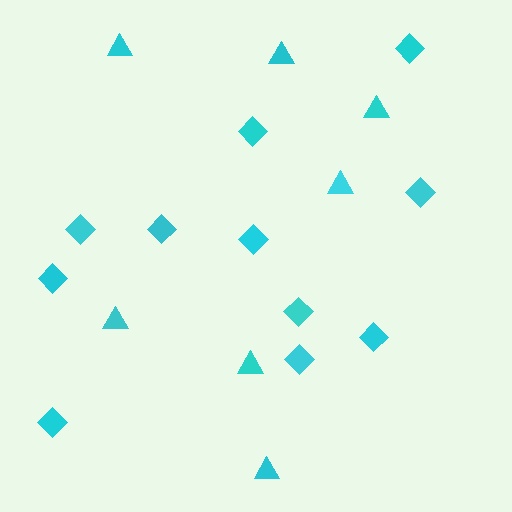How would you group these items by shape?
There are 2 groups: one group of triangles (7) and one group of diamonds (11).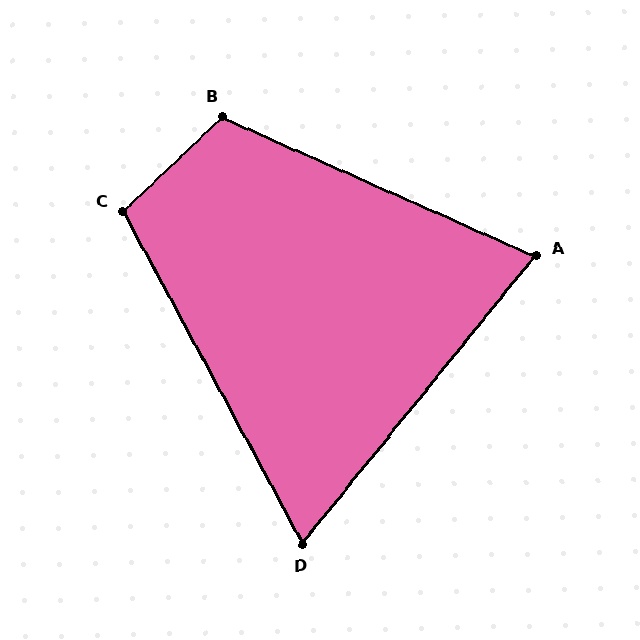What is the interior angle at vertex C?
Approximately 105 degrees (obtuse).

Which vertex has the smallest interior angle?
D, at approximately 67 degrees.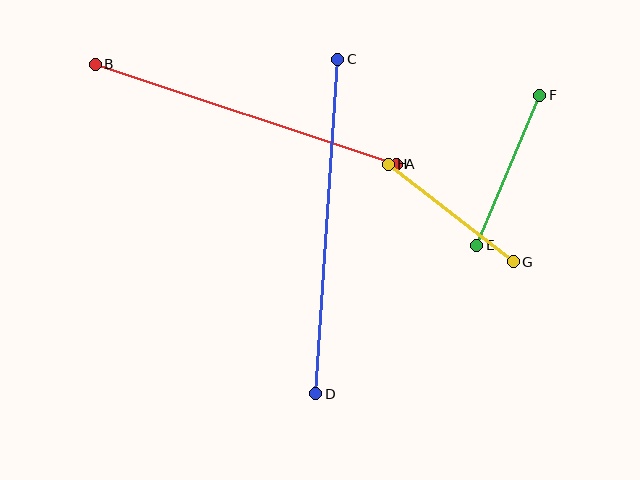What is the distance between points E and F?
The distance is approximately 163 pixels.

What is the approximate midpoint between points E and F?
The midpoint is at approximately (508, 170) pixels.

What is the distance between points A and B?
The distance is approximately 317 pixels.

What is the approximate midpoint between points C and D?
The midpoint is at approximately (327, 226) pixels.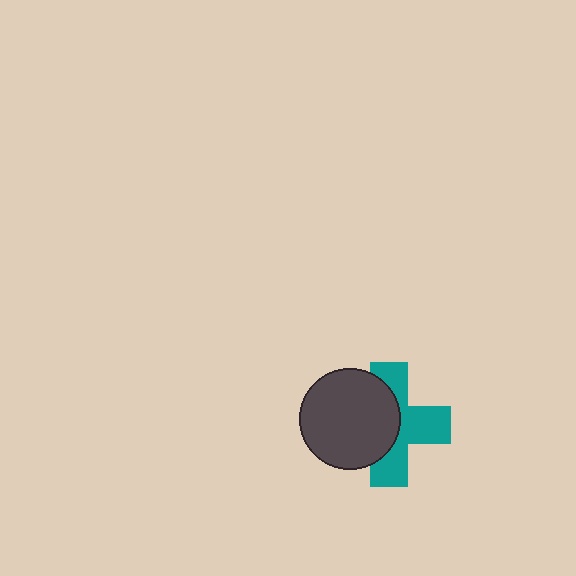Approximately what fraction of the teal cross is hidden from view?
Roughly 47% of the teal cross is hidden behind the dark gray circle.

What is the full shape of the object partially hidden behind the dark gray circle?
The partially hidden object is a teal cross.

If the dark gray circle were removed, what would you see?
You would see the complete teal cross.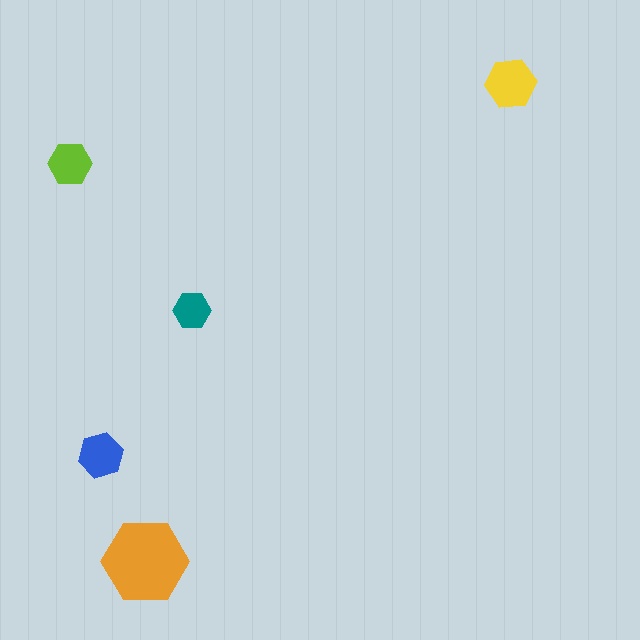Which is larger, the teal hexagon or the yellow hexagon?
The yellow one.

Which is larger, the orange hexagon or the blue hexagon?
The orange one.